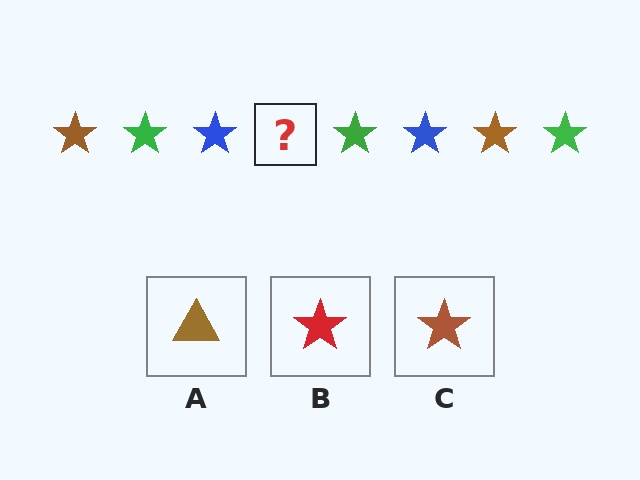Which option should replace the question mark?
Option C.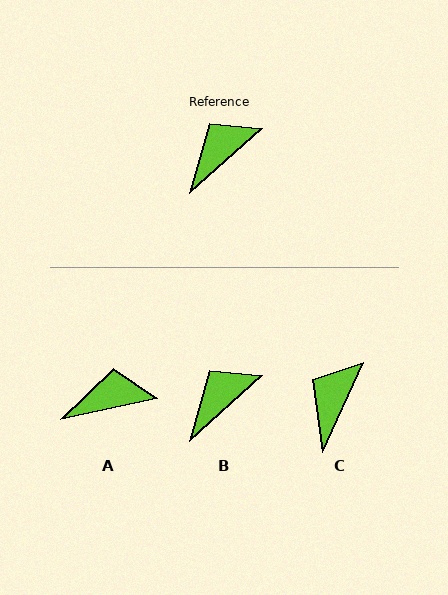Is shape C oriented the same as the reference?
No, it is off by about 24 degrees.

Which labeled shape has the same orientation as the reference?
B.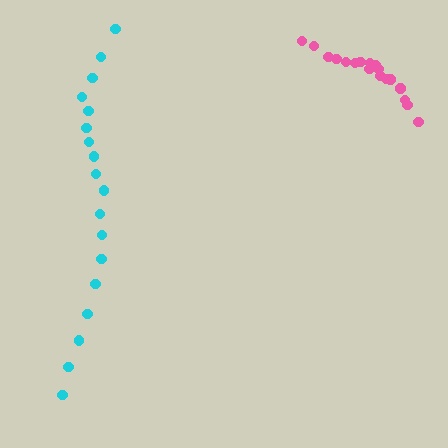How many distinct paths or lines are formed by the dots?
There are 2 distinct paths.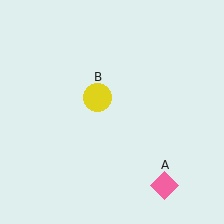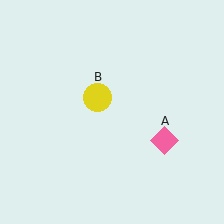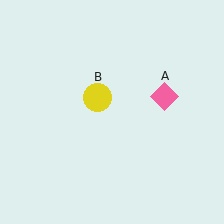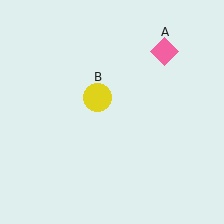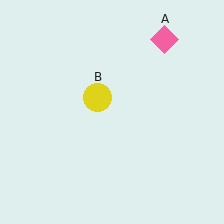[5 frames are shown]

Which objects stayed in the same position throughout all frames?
Yellow circle (object B) remained stationary.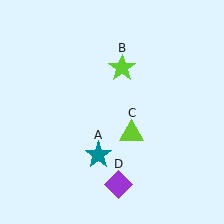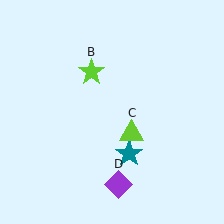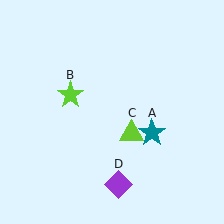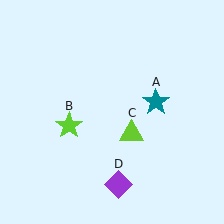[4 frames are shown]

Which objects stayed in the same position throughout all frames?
Lime triangle (object C) and purple diamond (object D) remained stationary.